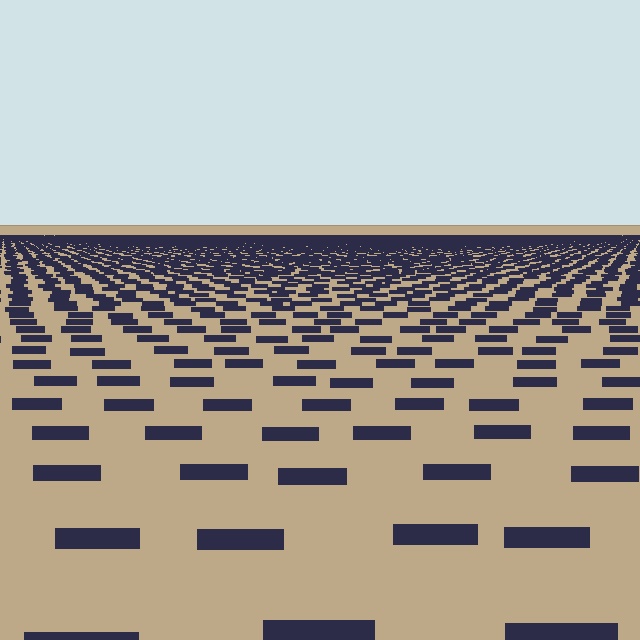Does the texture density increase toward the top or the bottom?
Density increases toward the top.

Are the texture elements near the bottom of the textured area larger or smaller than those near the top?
Larger. Near the bottom, elements are closer to the viewer and appear at a bigger on-screen size.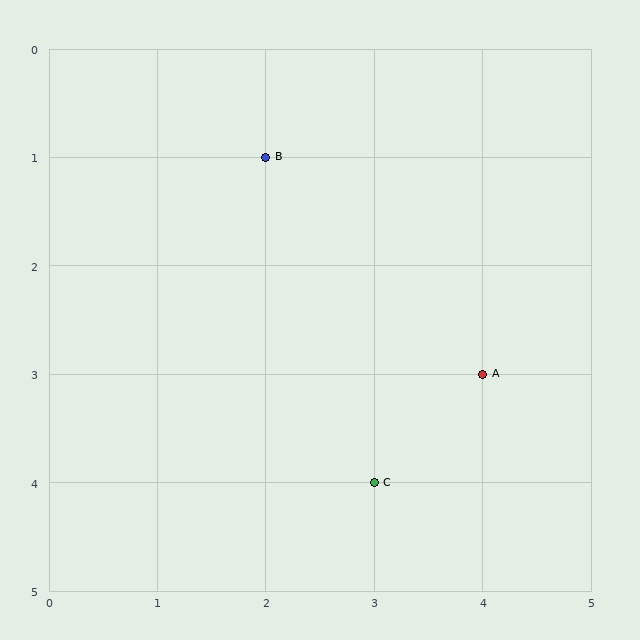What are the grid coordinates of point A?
Point A is at grid coordinates (4, 3).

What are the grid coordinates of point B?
Point B is at grid coordinates (2, 1).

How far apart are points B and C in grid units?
Points B and C are 1 column and 3 rows apart (about 3.2 grid units diagonally).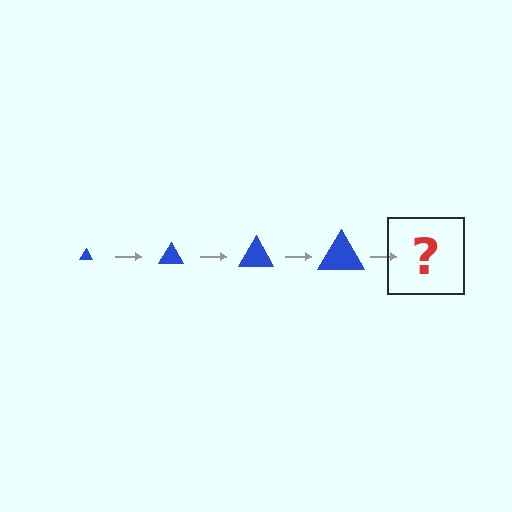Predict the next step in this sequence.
The next step is a blue triangle, larger than the previous one.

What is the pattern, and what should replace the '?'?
The pattern is that the triangle gets progressively larger each step. The '?' should be a blue triangle, larger than the previous one.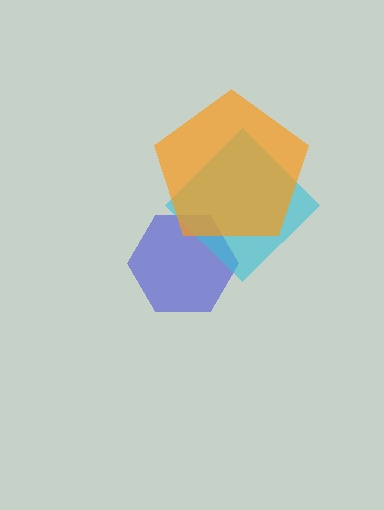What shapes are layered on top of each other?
The layered shapes are: a blue hexagon, a cyan diamond, an orange pentagon.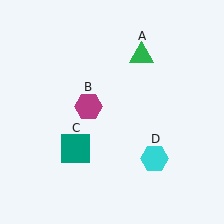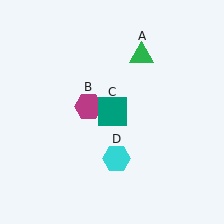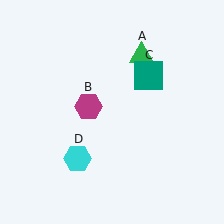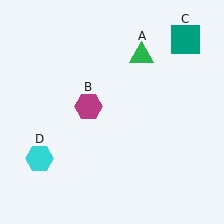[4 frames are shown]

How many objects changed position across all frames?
2 objects changed position: teal square (object C), cyan hexagon (object D).